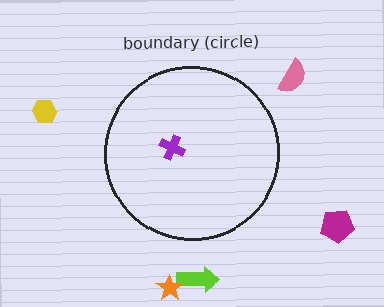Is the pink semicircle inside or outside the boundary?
Outside.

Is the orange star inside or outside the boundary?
Outside.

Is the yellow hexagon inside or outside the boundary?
Outside.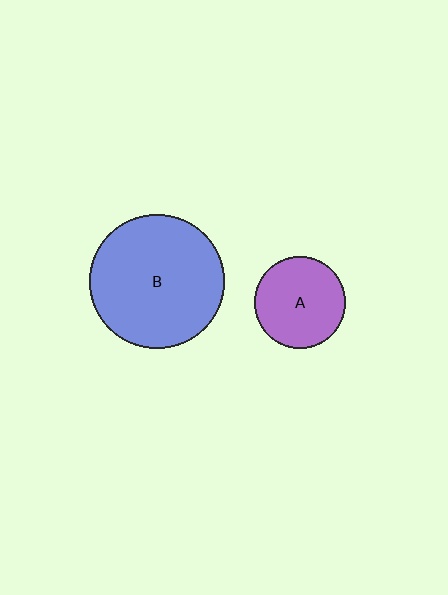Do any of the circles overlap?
No, none of the circles overlap.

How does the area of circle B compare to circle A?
Approximately 2.1 times.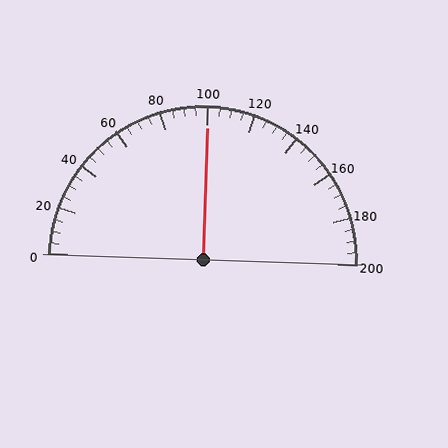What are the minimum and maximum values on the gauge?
The gauge ranges from 0 to 200.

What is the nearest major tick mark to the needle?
The nearest major tick mark is 100.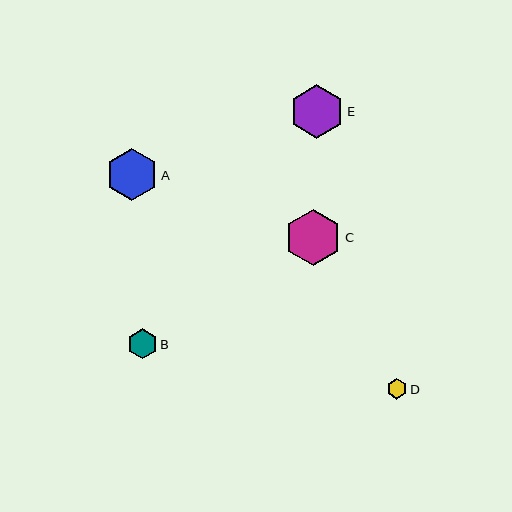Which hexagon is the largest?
Hexagon C is the largest with a size of approximately 56 pixels.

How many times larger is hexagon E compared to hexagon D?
Hexagon E is approximately 2.6 times the size of hexagon D.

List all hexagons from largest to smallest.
From largest to smallest: C, E, A, B, D.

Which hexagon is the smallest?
Hexagon D is the smallest with a size of approximately 20 pixels.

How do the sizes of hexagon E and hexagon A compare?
Hexagon E and hexagon A are approximately the same size.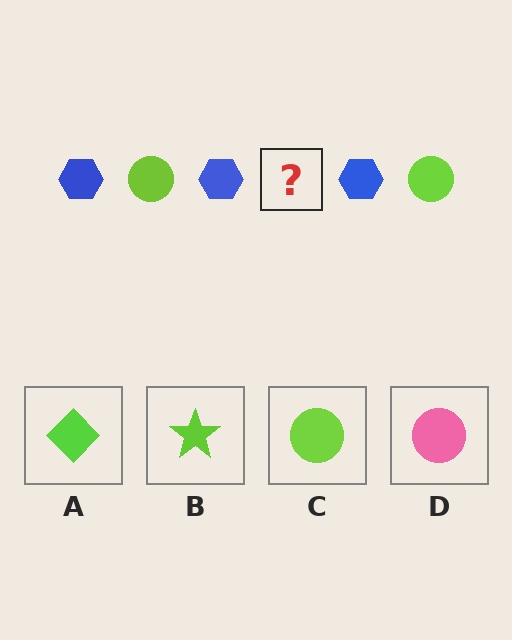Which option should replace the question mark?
Option C.